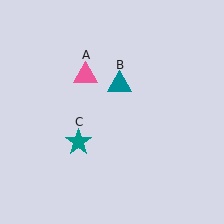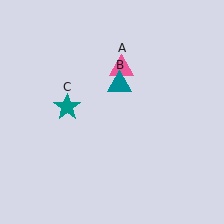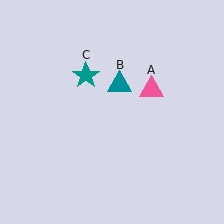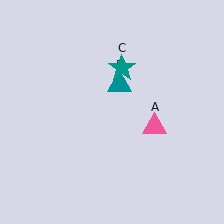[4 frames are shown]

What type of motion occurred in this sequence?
The pink triangle (object A), teal star (object C) rotated clockwise around the center of the scene.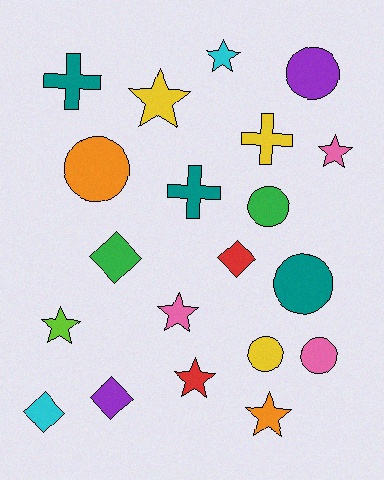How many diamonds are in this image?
There are 4 diamonds.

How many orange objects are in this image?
There are 2 orange objects.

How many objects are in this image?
There are 20 objects.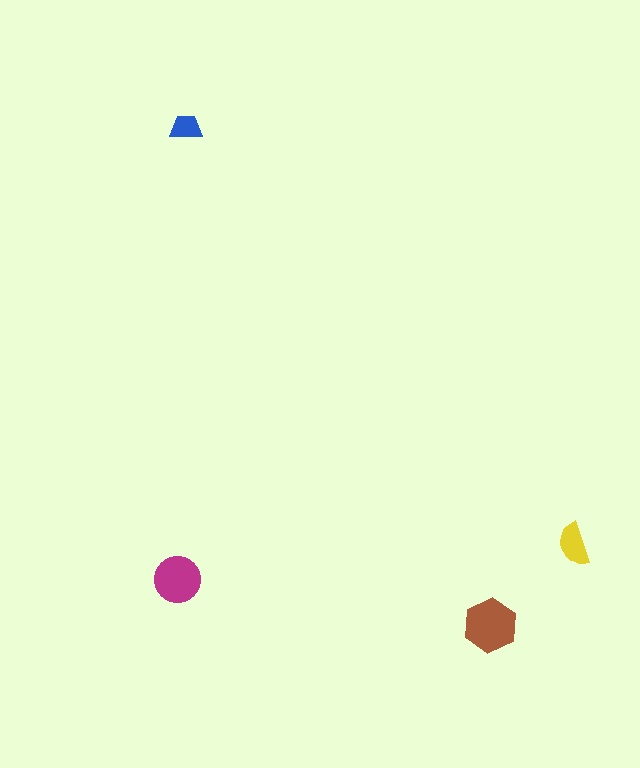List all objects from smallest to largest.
The blue trapezoid, the yellow semicircle, the magenta circle, the brown hexagon.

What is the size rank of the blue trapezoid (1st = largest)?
4th.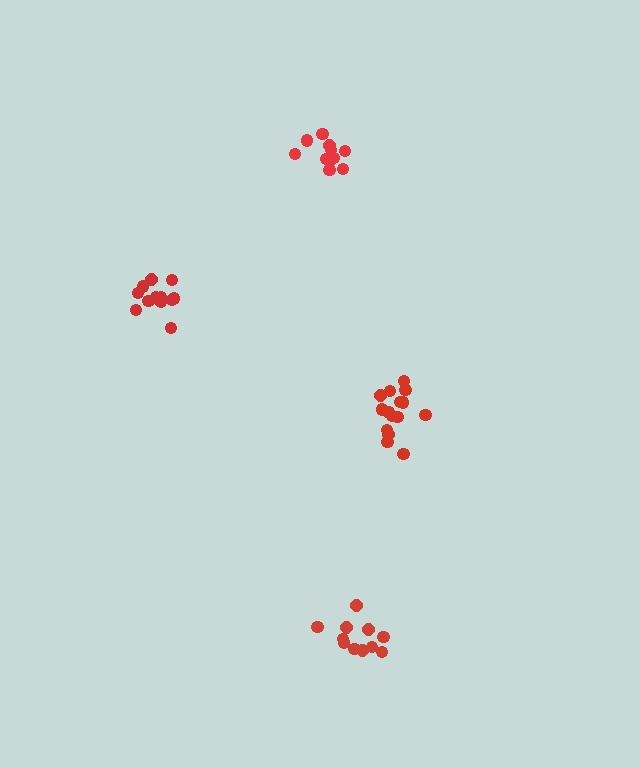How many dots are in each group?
Group 1: 13 dots, Group 2: 16 dots, Group 3: 11 dots, Group 4: 11 dots (51 total).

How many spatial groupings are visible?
There are 4 spatial groupings.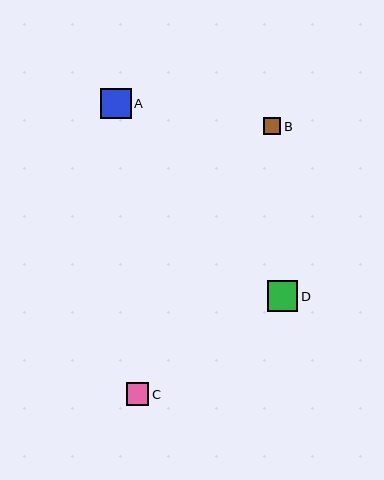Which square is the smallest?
Square B is the smallest with a size of approximately 17 pixels.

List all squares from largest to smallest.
From largest to smallest: A, D, C, B.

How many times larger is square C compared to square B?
Square C is approximately 1.3 times the size of square B.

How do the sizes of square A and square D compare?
Square A and square D are approximately the same size.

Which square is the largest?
Square A is the largest with a size of approximately 30 pixels.